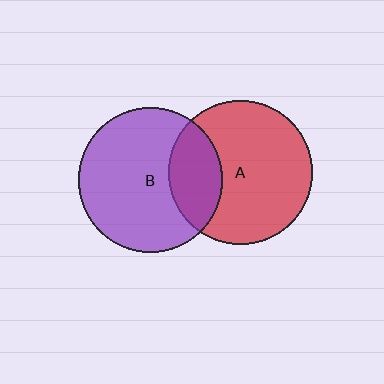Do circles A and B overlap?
Yes.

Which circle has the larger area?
Circle B (purple).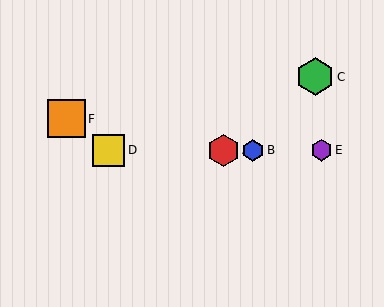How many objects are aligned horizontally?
4 objects (A, B, D, E) are aligned horizontally.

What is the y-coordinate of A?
Object A is at y≈150.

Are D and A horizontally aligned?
Yes, both are at y≈150.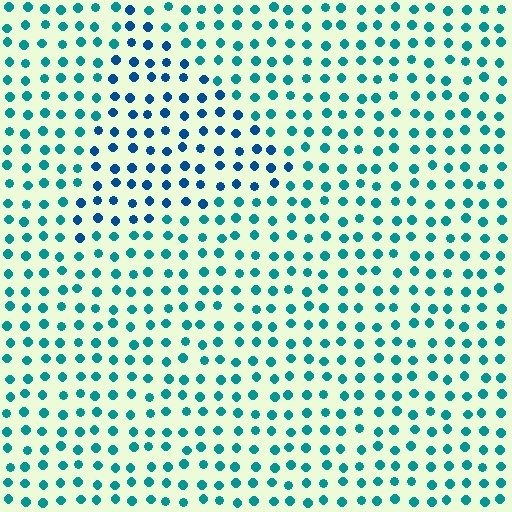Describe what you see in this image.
The image is filled with small teal elements in a uniform arrangement. A triangle-shaped region is visible where the elements are tinted to a slightly different hue, forming a subtle color boundary.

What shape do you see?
I see a triangle.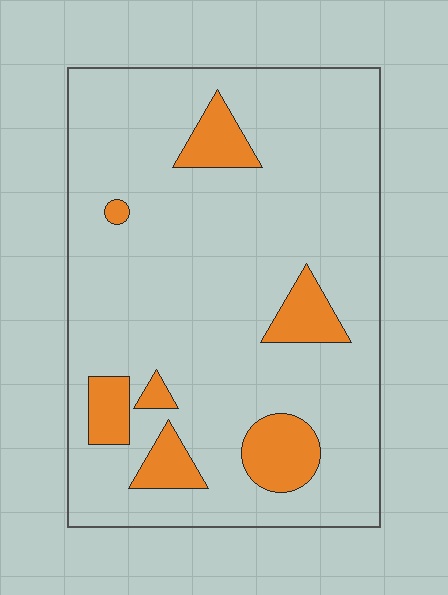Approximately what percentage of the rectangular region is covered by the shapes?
Approximately 15%.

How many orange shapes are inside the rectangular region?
7.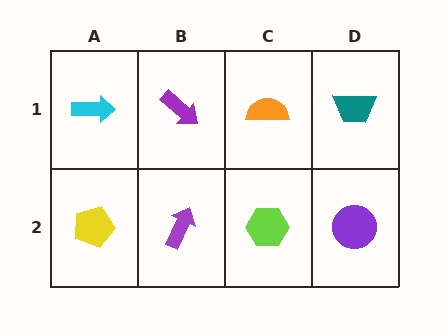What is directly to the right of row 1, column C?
A teal trapezoid.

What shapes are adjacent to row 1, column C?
A lime hexagon (row 2, column C), a purple arrow (row 1, column B), a teal trapezoid (row 1, column D).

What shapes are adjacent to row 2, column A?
A cyan arrow (row 1, column A), a purple arrow (row 2, column B).